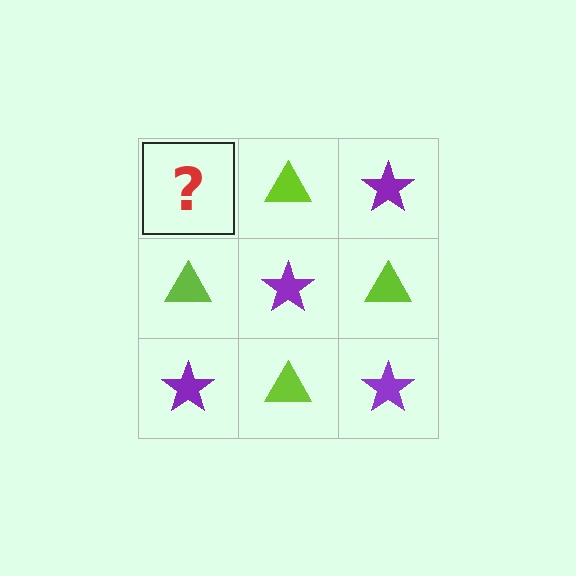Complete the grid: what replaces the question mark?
The question mark should be replaced with a purple star.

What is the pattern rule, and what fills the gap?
The rule is that it alternates purple star and lime triangle in a checkerboard pattern. The gap should be filled with a purple star.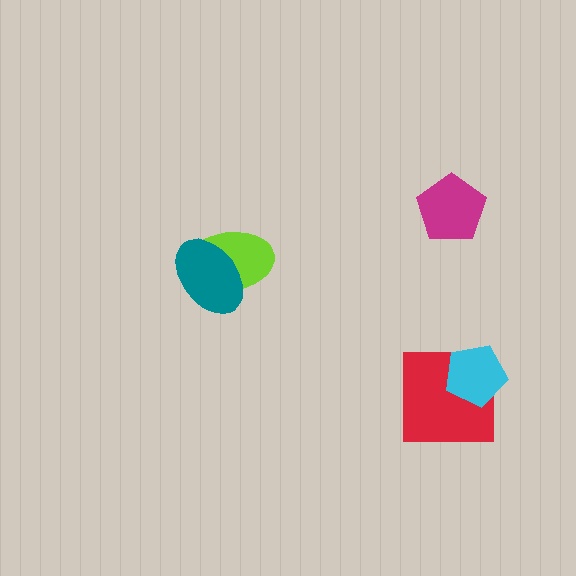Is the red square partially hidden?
Yes, it is partially covered by another shape.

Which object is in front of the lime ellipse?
The teal ellipse is in front of the lime ellipse.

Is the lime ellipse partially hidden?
Yes, it is partially covered by another shape.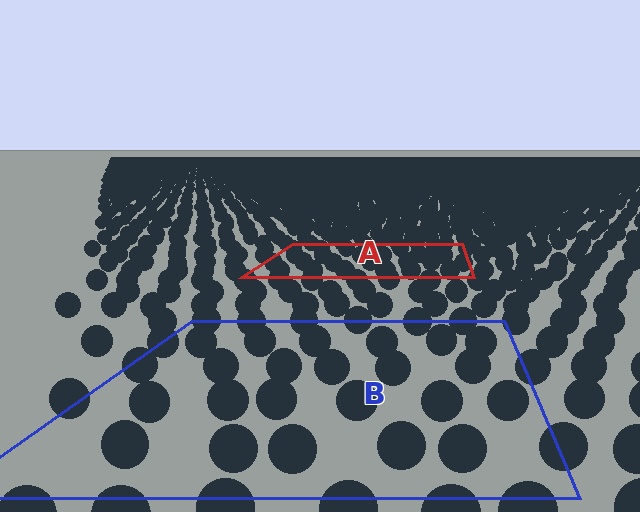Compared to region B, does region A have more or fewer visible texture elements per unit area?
Region A has more texture elements per unit area — they are packed more densely because it is farther away.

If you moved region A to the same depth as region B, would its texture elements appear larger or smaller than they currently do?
They would appear larger. At a closer depth, the same texture elements are projected at a bigger on-screen size.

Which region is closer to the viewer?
Region B is closer. The texture elements there are larger and more spread out.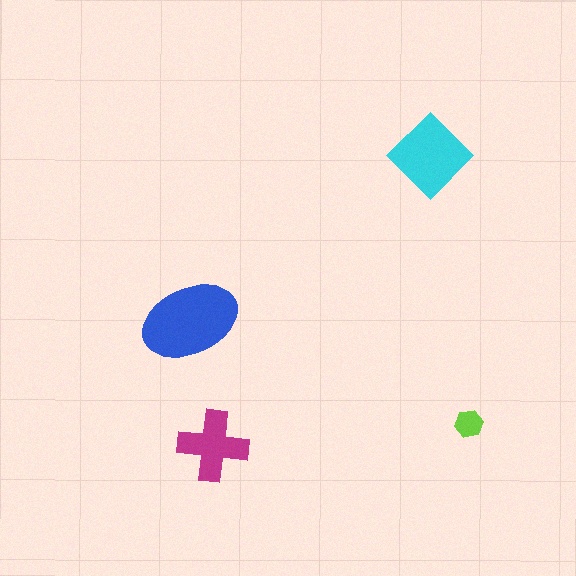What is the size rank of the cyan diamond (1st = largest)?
2nd.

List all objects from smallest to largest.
The lime hexagon, the magenta cross, the cyan diamond, the blue ellipse.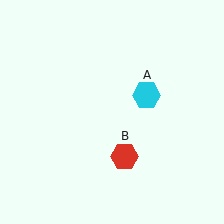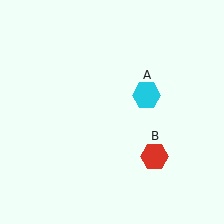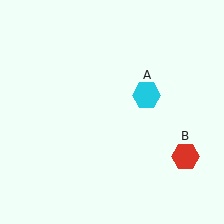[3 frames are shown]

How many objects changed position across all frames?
1 object changed position: red hexagon (object B).